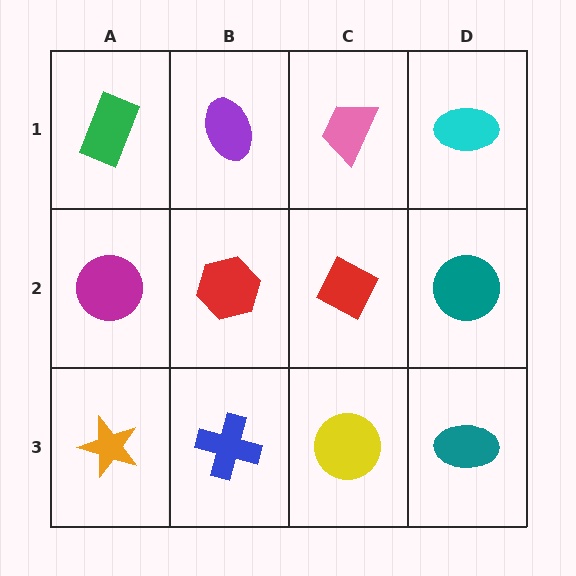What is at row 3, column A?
An orange star.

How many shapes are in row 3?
4 shapes.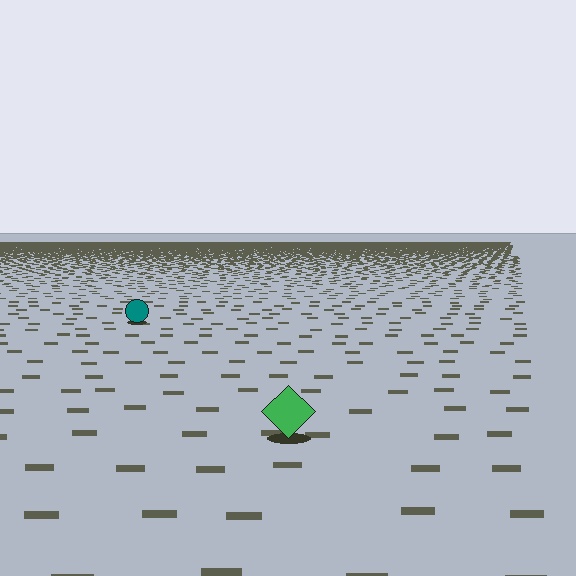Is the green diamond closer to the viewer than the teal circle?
Yes. The green diamond is closer — you can tell from the texture gradient: the ground texture is coarser near it.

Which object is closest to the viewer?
The green diamond is closest. The texture marks near it are larger and more spread out.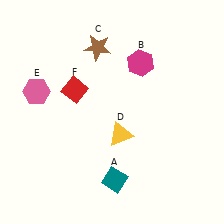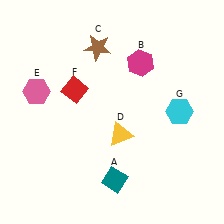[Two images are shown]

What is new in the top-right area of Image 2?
A cyan hexagon (G) was added in the top-right area of Image 2.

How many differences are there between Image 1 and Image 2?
There is 1 difference between the two images.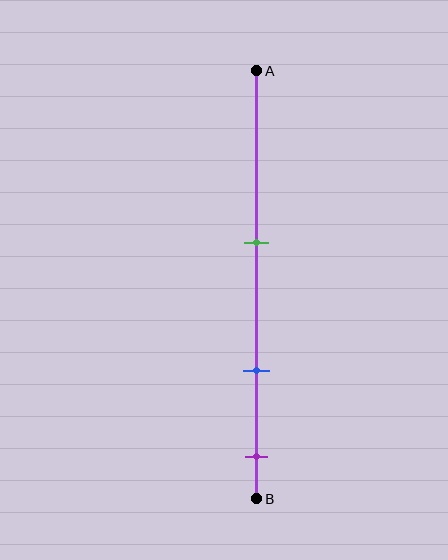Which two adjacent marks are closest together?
The blue and purple marks are the closest adjacent pair.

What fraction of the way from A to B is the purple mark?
The purple mark is approximately 90% (0.9) of the way from A to B.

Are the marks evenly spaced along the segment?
Yes, the marks are approximately evenly spaced.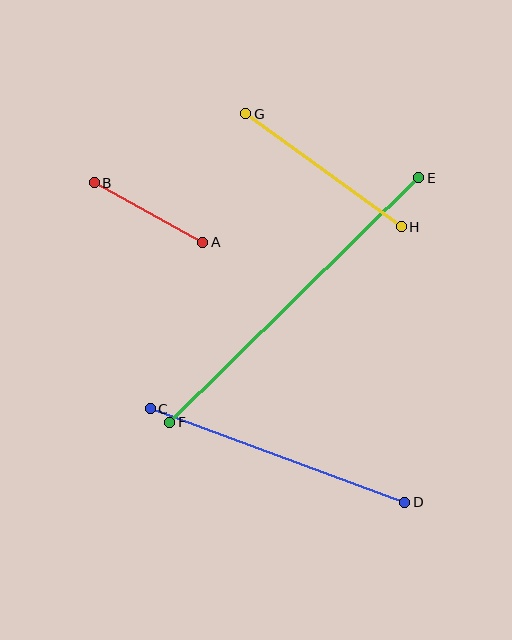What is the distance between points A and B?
The distance is approximately 124 pixels.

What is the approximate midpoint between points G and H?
The midpoint is at approximately (324, 170) pixels.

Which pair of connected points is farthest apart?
Points E and F are farthest apart.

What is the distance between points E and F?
The distance is approximately 349 pixels.